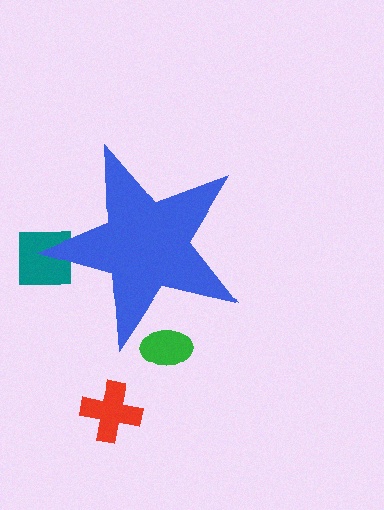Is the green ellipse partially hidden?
Yes, the green ellipse is partially hidden behind the blue star.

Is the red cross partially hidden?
No, the red cross is fully visible.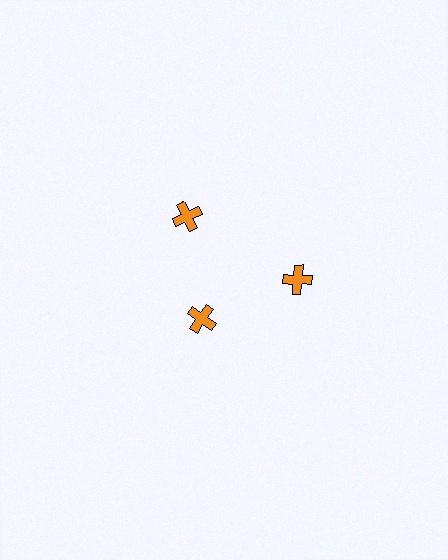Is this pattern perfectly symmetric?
No. The 3 orange crosses are arranged in a ring, but one element near the 7 o'clock position is pulled inward toward the center, breaking the 3-fold rotational symmetry.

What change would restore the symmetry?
The symmetry would be restored by moving it outward, back onto the ring so that all 3 crosses sit at equal angles and equal distance from the center.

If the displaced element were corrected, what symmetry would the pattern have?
It would have 3-fold rotational symmetry — the pattern would map onto itself every 120 degrees.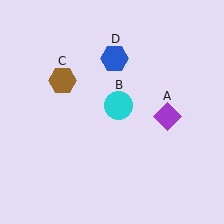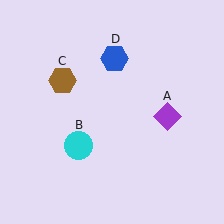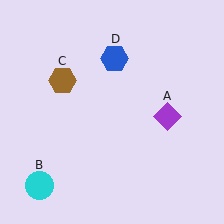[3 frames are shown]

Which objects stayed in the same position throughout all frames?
Purple diamond (object A) and brown hexagon (object C) and blue hexagon (object D) remained stationary.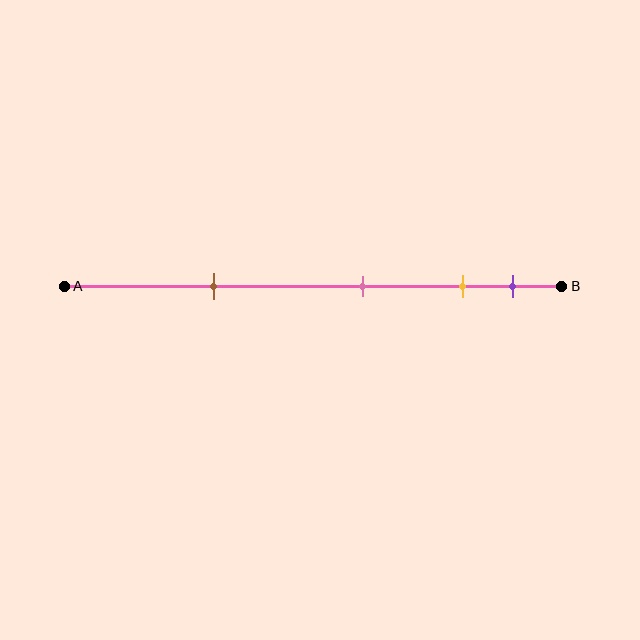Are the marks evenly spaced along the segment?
No, the marks are not evenly spaced.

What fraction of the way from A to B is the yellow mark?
The yellow mark is approximately 80% (0.8) of the way from A to B.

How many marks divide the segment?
There are 4 marks dividing the segment.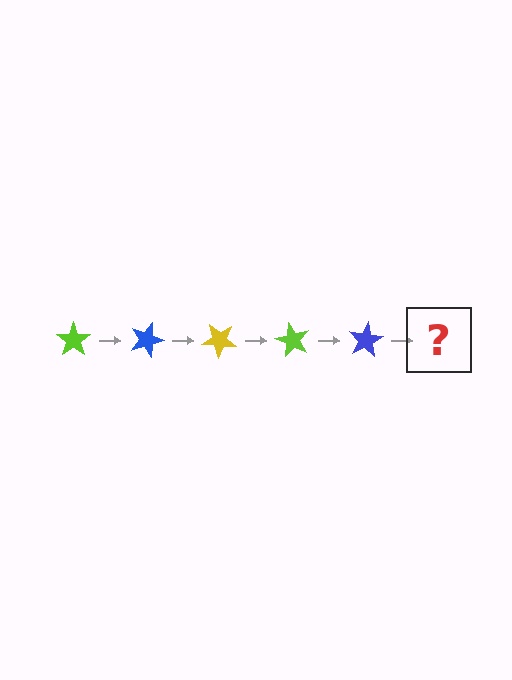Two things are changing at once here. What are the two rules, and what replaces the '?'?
The two rules are that it rotates 20 degrees each step and the color cycles through lime, blue, and yellow. The '?' should be a yellow star, rotated 100 degrees from the start.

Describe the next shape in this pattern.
It should be a yellow star, rotated 100 degrees from the start.